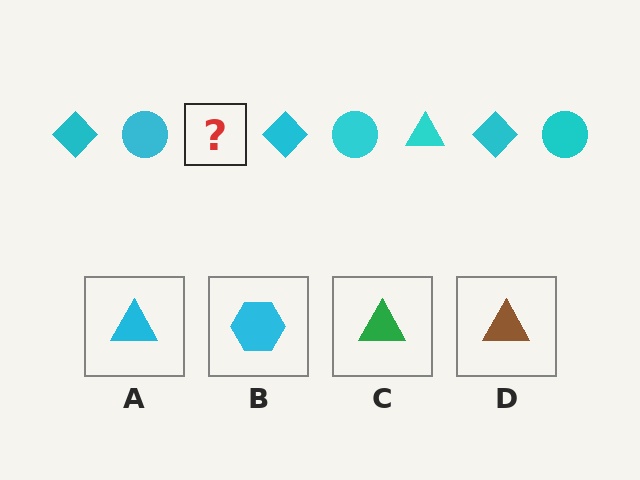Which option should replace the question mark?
Option A.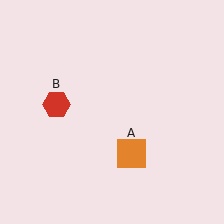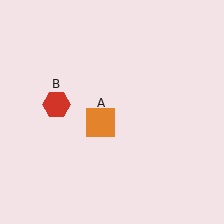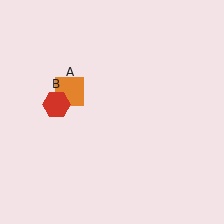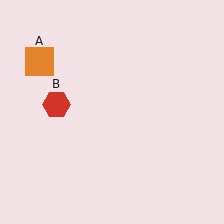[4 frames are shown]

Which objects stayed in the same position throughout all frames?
Red hexagon (object B) remained stationary.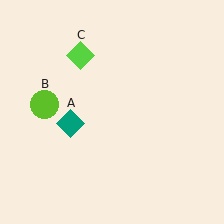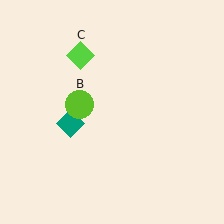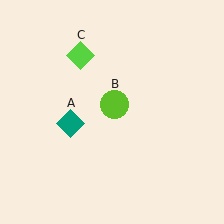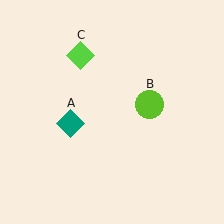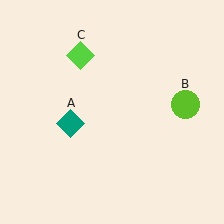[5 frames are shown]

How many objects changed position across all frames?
1 object changed position: lime circle (object B).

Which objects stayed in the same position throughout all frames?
Teal diamond (object A) and lime diamond (object C) remained stationary.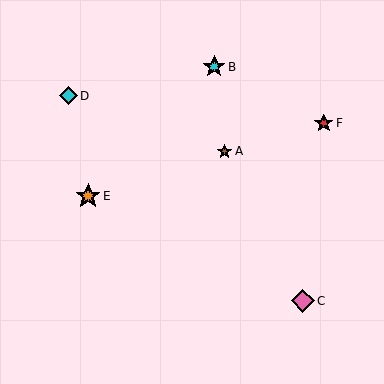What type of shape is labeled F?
Shape F is a red star.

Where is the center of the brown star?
The center of the brown star is at (225, 151).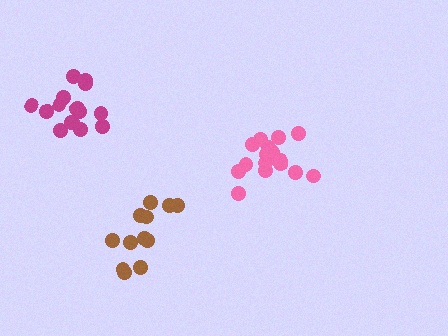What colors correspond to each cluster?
The clusters are colored: brown, pink, magenta.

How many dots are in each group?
Group 1: 13 dots, Group 2: 17 dots, Group 3: 15 dots (45 total).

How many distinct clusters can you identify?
There are 3 distinct clusters.